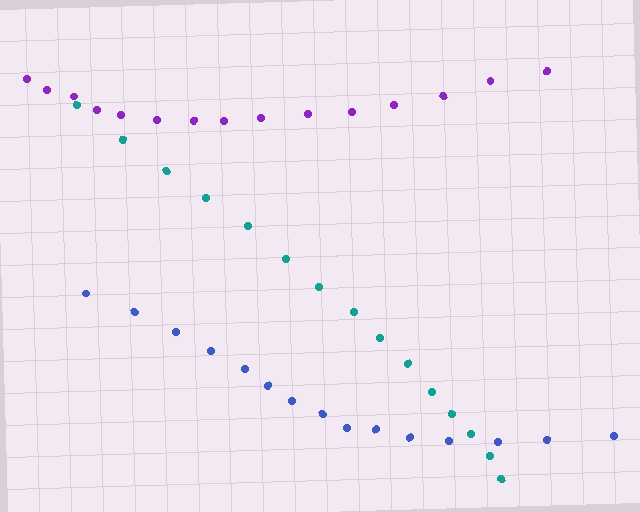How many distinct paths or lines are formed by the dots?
There are 3 distinct paths.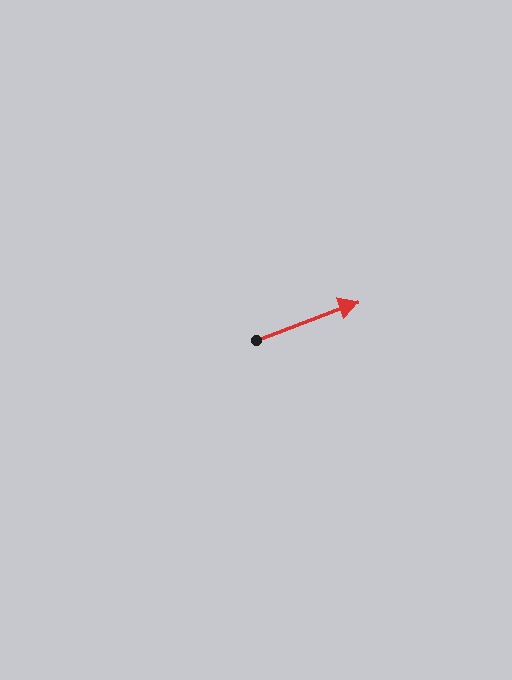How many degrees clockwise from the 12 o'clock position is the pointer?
Approximately 69 degrees.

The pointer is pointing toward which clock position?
Roughly 2 o'clock.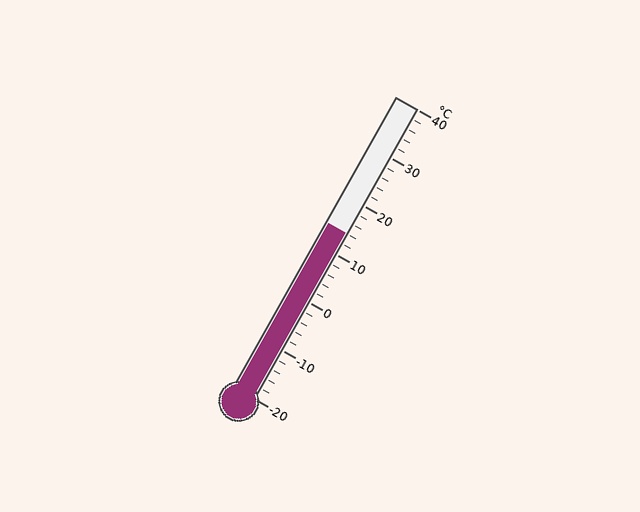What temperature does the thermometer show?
The thermometer shows approximately 14°C.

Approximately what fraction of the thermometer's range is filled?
The thermometer is filled to approximately 55% of its range.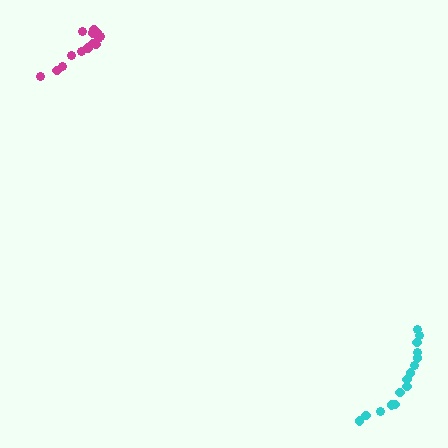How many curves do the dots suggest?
There are 2 distinct paths.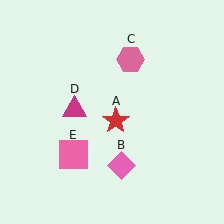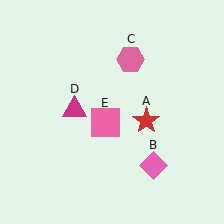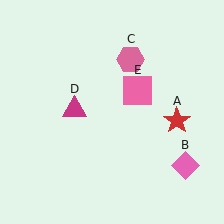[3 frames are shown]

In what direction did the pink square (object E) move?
The pink square (object E) moved up and to the right.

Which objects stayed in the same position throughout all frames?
Pink hexagon (object C) and magenta triangle (object D) remained stationary.